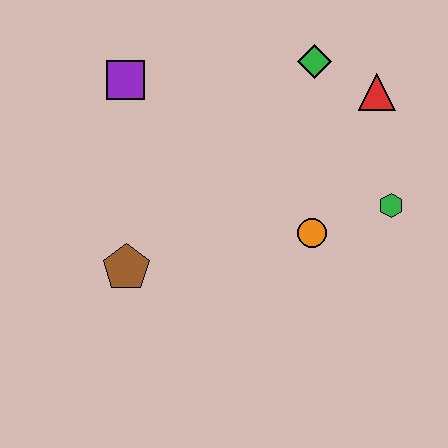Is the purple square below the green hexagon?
No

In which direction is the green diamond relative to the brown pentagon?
The green diamond is above the brown pentagon.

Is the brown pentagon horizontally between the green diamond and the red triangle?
No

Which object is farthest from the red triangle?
The brown pentagon is farthest from the red triangle.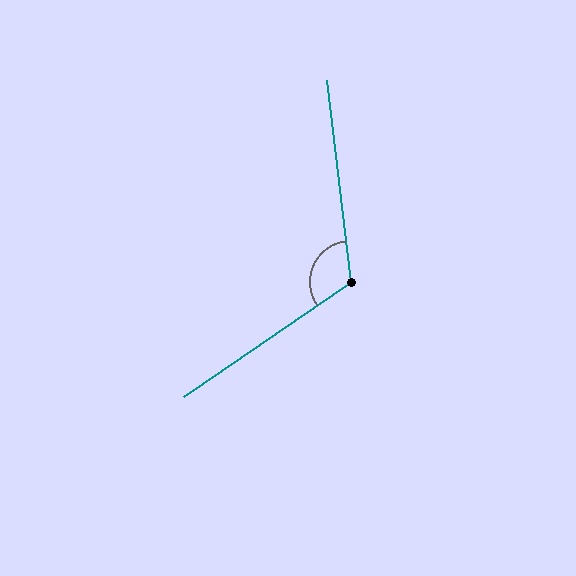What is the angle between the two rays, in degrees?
Approximately 118 degrees.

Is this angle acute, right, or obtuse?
It is obtuse.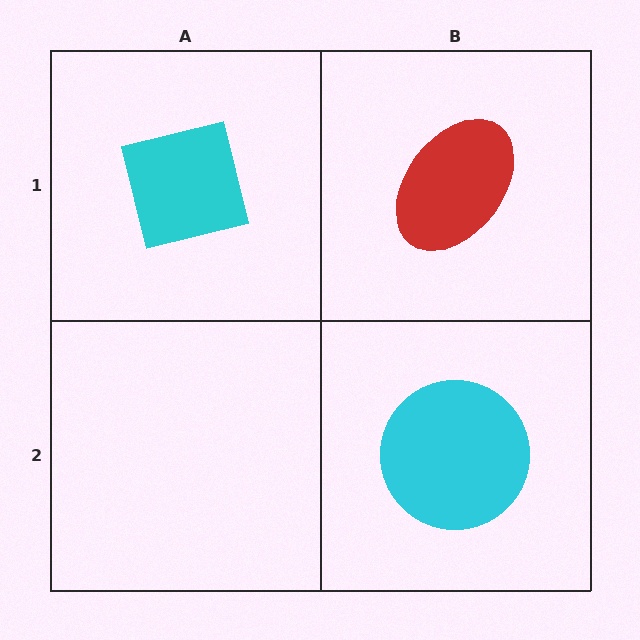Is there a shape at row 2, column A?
No, that cell is empty.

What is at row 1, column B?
A red ellipse.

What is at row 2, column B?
A cyan circle.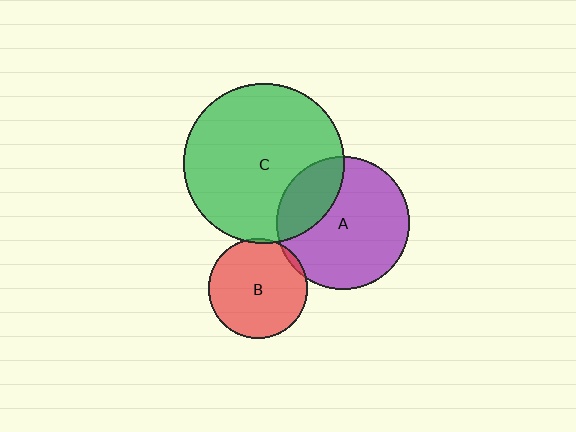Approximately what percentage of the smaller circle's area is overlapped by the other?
Approximately 5%.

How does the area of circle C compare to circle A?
Approximately 1.5 times.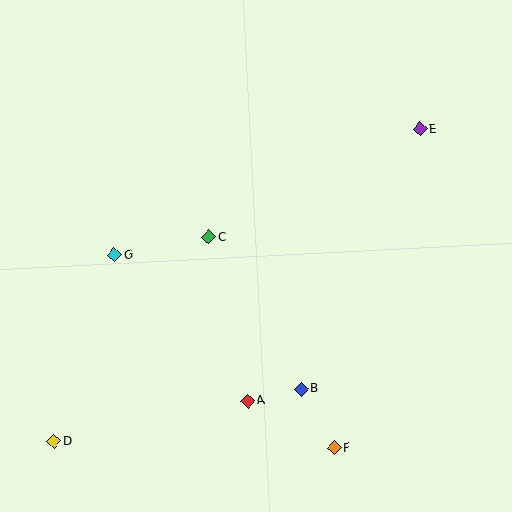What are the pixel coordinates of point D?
Point D is at (54, 442).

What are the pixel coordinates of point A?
Point A is at (248, 401).